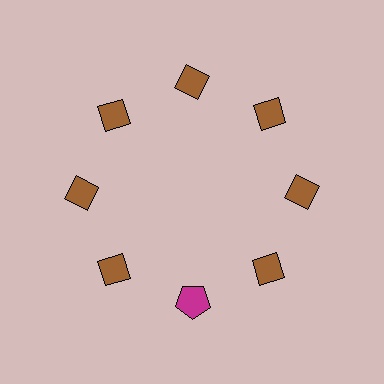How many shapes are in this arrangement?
There are 8 shapes arranged in a ring pattern.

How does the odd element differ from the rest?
It differs in both color (magenta instead of brown) and shape (pentagon instead of diamond).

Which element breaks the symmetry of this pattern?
The magenta pentagon at roughly the 6 o'clock position breaks the symmetry. All other shapes are brown diamonds.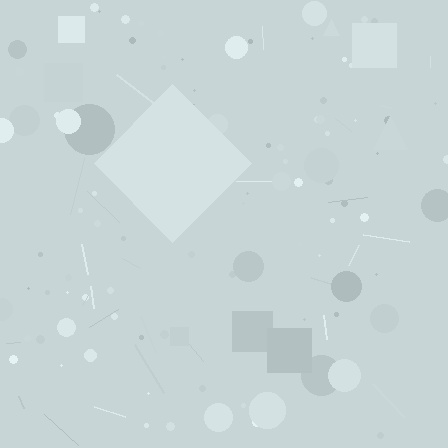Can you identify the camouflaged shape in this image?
The camouflaged shape is a diamond.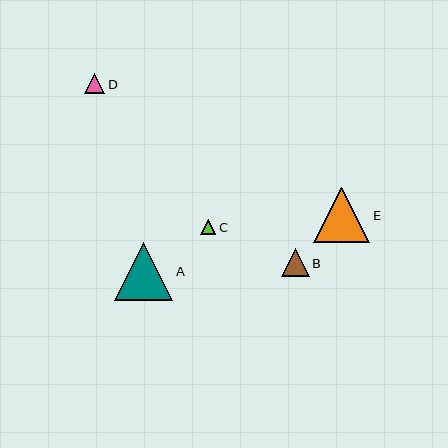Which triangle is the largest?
Triangle A is the largest with a size of approximately 58 pixels.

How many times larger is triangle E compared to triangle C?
Triangle E is approximately 3.6 times the size of triangle C.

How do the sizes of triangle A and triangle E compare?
Triangle A and triangle E are approximately the same size.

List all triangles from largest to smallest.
From largest to smallest: A, E, B, D, C.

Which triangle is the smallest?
Triangle C is the smallest with a size of approximately 15 pixels.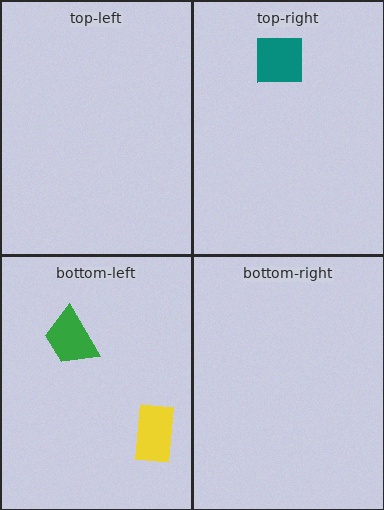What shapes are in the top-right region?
The teal square.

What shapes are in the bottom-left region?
The yellow rectangle, the green trapezoid.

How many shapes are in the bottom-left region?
2.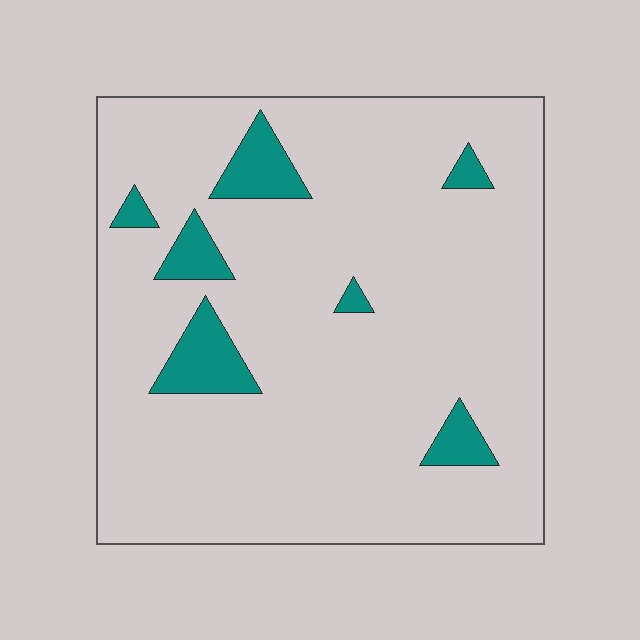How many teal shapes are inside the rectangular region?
7.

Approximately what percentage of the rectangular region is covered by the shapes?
Approximately 10%.